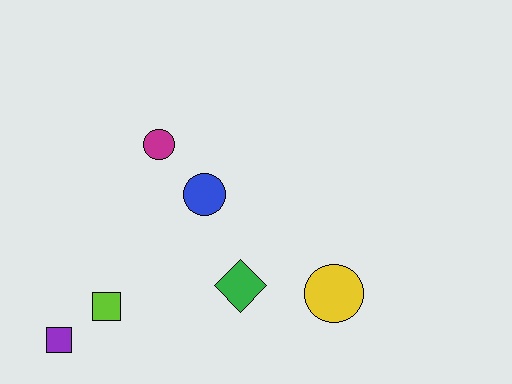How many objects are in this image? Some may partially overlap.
There are 6 objects.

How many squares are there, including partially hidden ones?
There are 2 squares.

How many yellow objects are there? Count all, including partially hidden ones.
There is 1 yellow object.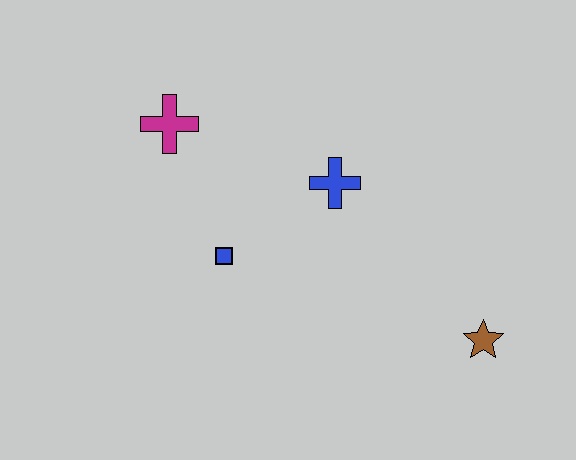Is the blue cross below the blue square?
No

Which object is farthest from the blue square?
The brown star is farthest from the blue square.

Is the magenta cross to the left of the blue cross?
Yes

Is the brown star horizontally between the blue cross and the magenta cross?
No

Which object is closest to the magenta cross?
The blue square is closest to the magenta cross.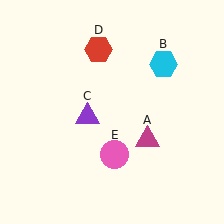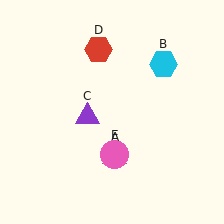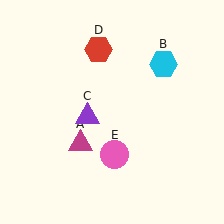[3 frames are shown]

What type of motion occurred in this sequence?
The magenta triangle (object A) rotated clockwise around the center of the scene.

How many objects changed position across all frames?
1 object changed position: magenta triangle (object A).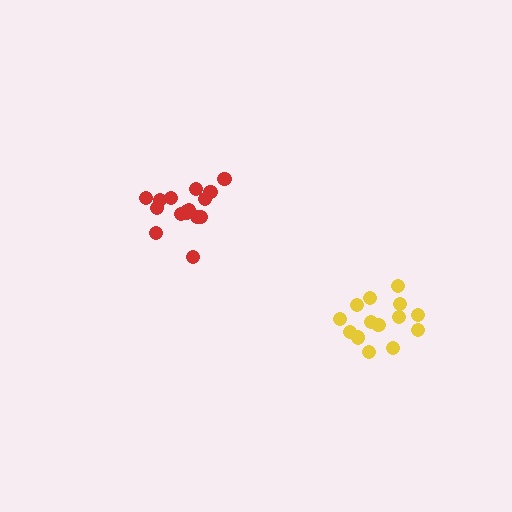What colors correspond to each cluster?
The clusters are colored: red, yellow.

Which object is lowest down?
The yellow cluster is bottommost.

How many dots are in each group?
Group 1: 16 dots, Group 2: 14 dots (30 total).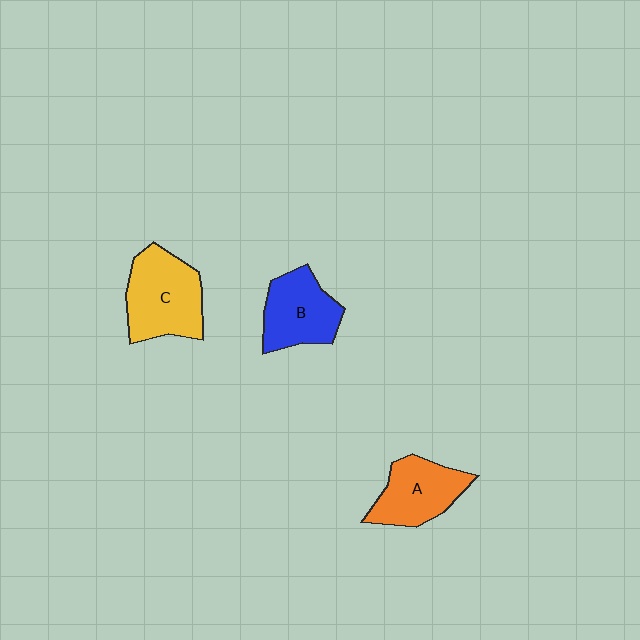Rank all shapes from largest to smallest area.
From largest to smallest: C (yellow), B (blue), A (orange).